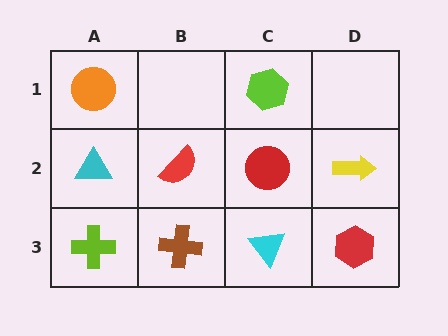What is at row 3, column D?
A red hexagon.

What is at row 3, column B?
A brown cross.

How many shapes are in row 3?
4 shapes.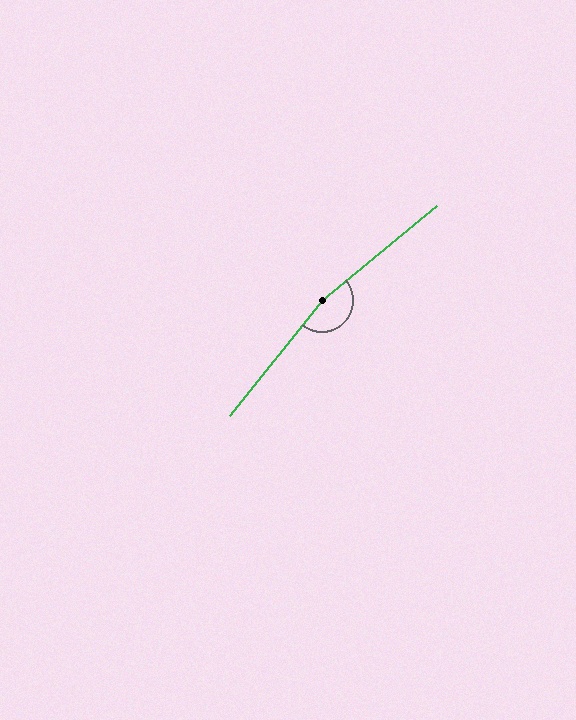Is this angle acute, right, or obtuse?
It is obtuse.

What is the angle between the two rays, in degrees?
Approximately 168 degrees.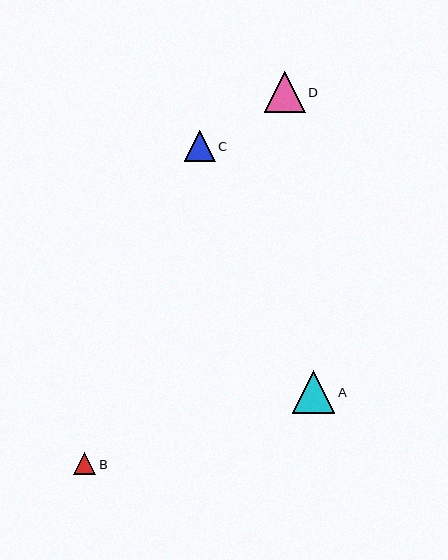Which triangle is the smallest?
Triangle B is the smallest with a size of approximately 22 pixels.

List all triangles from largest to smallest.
From largest to smallest: A, D, C, B.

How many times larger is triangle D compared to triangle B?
Triangle D is approximately 1.9 times the size of triangle B.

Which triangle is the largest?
Triangle A is the largest with a size of approximately 43 pixels.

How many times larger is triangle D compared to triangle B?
Triangle D is approximately 1.9 times the size of triangle B.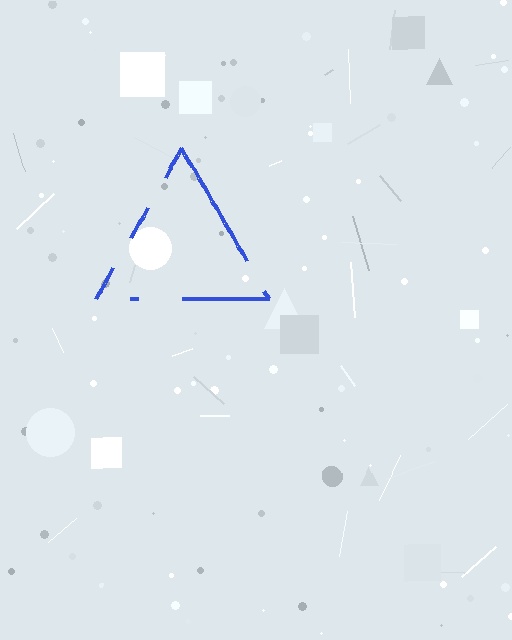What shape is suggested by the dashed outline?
The dashed outline suggests a triangle.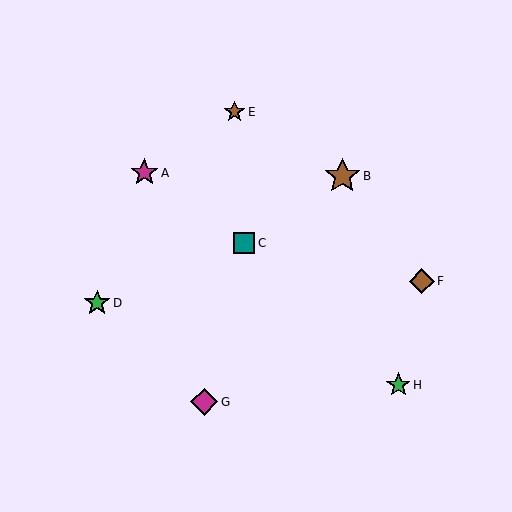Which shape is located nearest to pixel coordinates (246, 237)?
The teal square (labeled C) at (244, 243) is nearest to that location.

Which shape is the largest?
The brown star (labeled B) is the largest.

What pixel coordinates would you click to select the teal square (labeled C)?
Click at (244, 243) to select the teal square C.